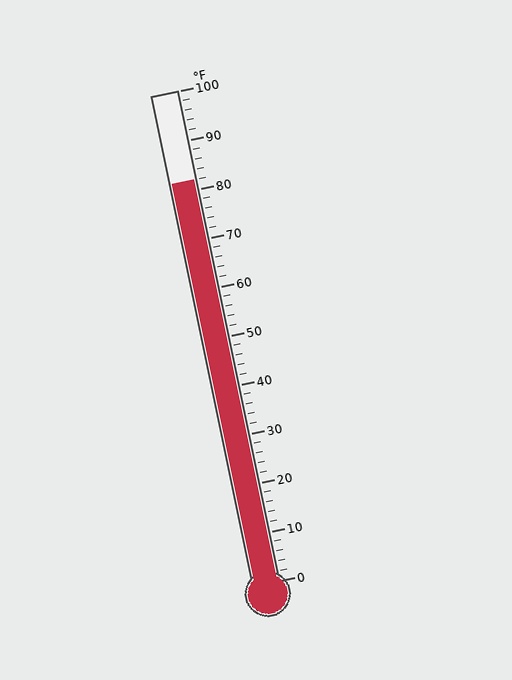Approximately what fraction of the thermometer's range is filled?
The thermometer is filled to approximately 80% of its range.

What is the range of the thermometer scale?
The thermometer scale ranges from 0°F to 100°F.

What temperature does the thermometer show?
The thermometer shows approximately 82°F.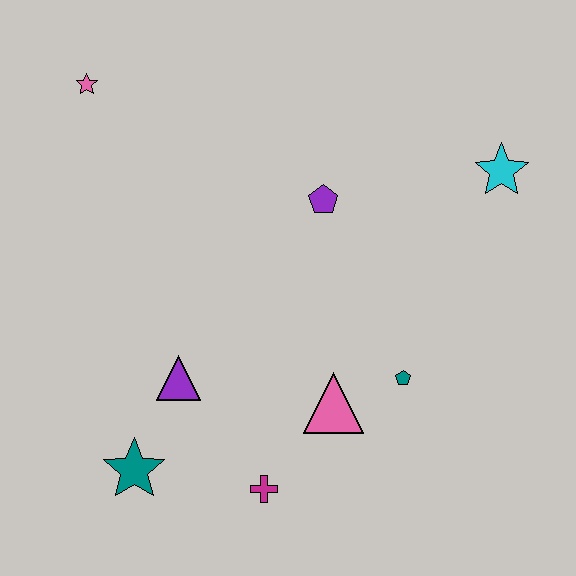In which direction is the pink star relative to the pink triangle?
The pink star is above the pink triangle.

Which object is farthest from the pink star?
The magenta cross is farthest from the pink star.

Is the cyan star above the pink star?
No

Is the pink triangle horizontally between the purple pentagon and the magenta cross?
No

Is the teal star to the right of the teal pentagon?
No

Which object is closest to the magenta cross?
The pink triangle is closest to the magenta cross.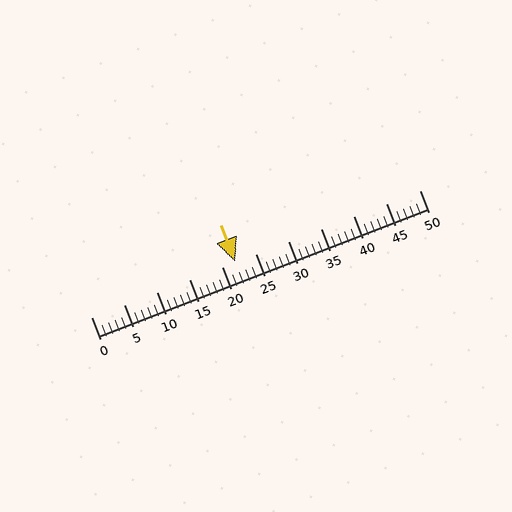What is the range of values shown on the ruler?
The ruler shows values from 0 to 50.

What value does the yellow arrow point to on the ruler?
The yellow arrow points to approximately 22.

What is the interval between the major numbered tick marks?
The major tick marks are spaced 5 units apart.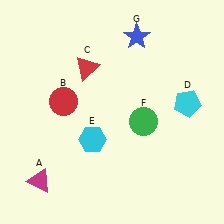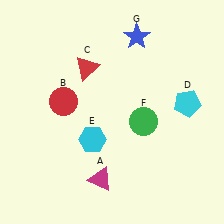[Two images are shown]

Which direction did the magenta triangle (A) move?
The magenta triangle (A) moved right.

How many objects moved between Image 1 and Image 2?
1 object moved between the two images.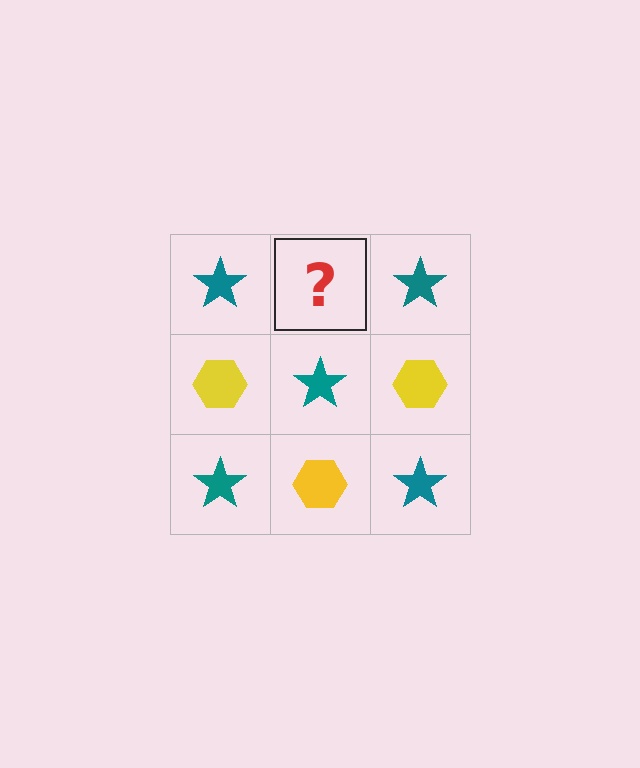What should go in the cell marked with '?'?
The missing cell should contain a yellow hexagon.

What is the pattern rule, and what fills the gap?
The rule is that it alternates teal star and yellow hexagon in a checkerboard pattern. The gap should be filled with a yellow hexagon.